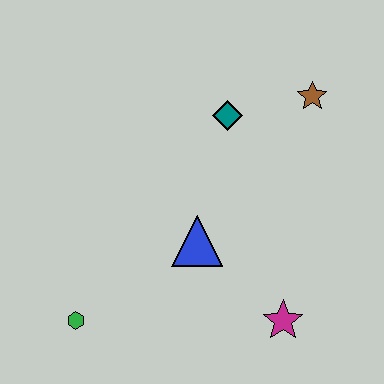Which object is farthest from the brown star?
The green hexagon is farthest from the brown star.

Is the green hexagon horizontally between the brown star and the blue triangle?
No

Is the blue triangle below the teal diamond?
Yes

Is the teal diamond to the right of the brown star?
No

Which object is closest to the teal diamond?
The brown star is closest to the teal diamond.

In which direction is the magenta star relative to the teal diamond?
The magenta star is below the teal diamond.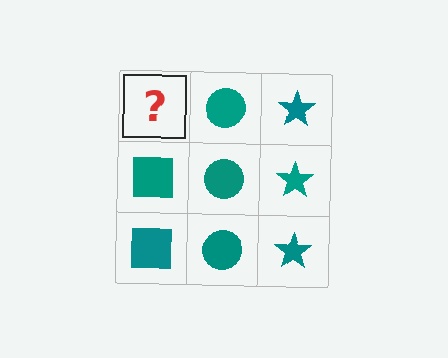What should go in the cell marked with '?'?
The missing cell should contain a teal square.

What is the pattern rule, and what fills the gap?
The rule is that each column has a consistent shape. The gap should be filled with a teal square.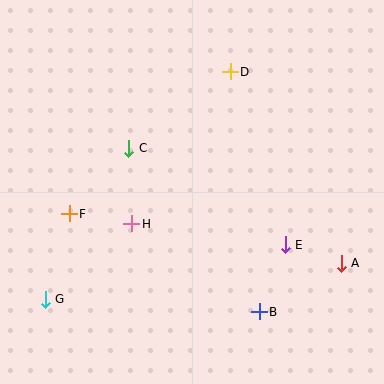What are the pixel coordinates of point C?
Point C is at (129, 148).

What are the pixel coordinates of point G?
Point G is at (45, 299).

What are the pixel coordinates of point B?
Point B is at (259, 312).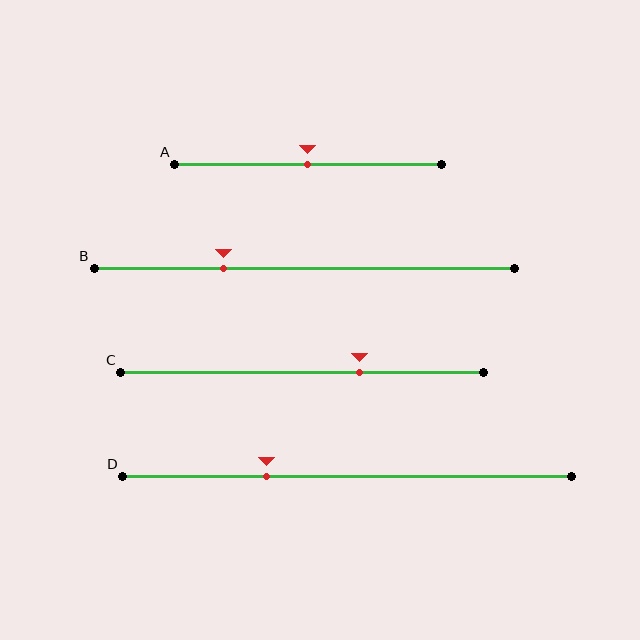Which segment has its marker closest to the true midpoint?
Segment A has its marker closest to the true midpoint.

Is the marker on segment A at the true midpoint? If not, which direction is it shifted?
Yes, the marker on segment A is at the true midpoint.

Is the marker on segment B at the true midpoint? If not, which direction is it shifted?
No, the marker on segment B is shifted to the left by about 19% of the segment length.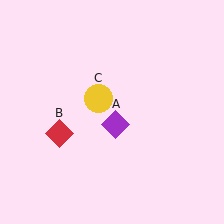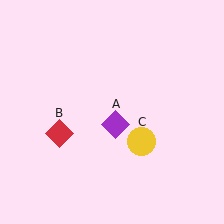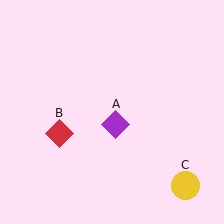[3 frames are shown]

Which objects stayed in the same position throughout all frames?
Purple diamond (object A) and red diamond (object B) remained stationary.